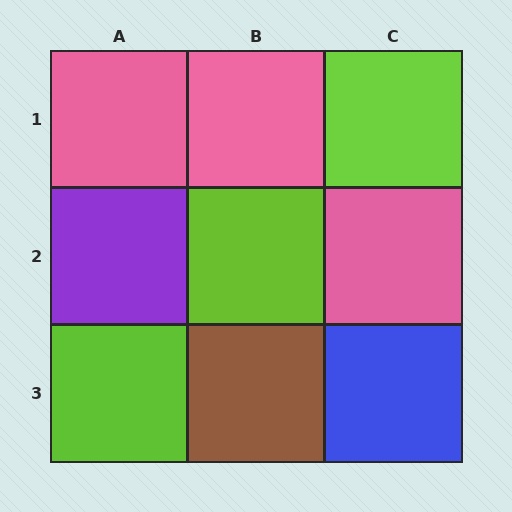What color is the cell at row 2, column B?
Lime.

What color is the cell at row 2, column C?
Pink.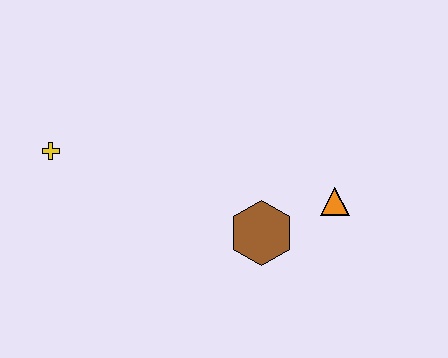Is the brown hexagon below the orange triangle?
Yes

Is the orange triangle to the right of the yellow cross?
Yes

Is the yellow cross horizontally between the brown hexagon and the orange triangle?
No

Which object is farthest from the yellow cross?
The orange triangle is farthest from the yellow cross.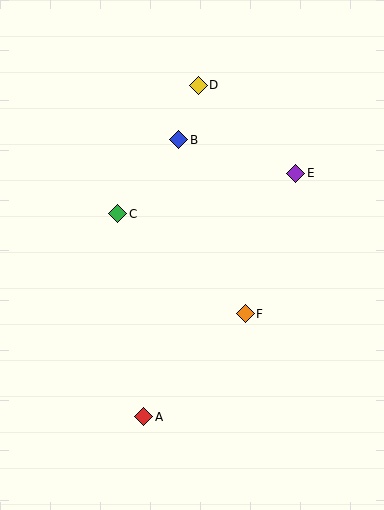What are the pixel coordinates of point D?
Point D is at (198, 85).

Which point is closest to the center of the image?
Point F at (245, 314) is closest to the center.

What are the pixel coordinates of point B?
Point B is at (179, 140).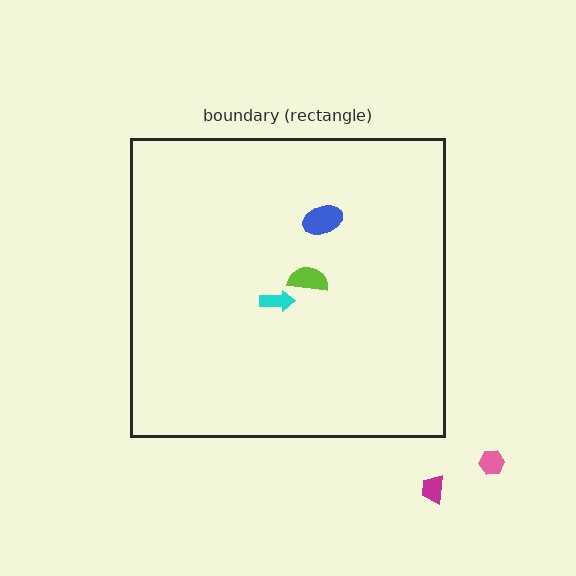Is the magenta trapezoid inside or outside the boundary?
Outside.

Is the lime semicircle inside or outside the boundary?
Inside.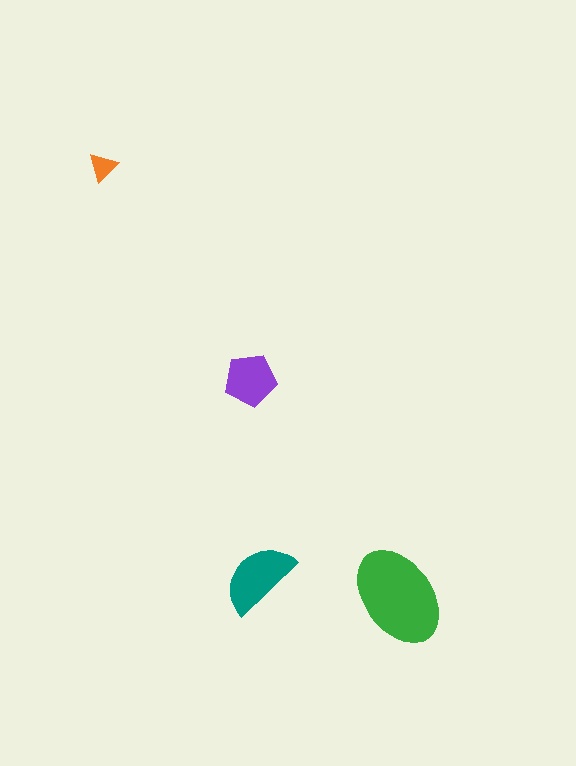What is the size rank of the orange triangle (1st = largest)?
4th.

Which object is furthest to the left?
The orange triangle is leftmost.